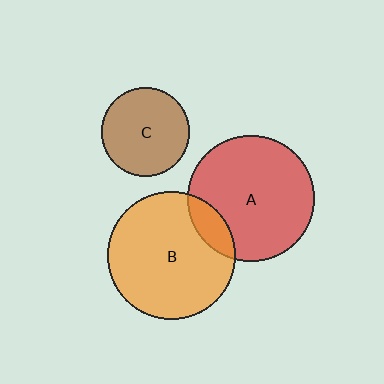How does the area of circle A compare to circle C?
Approximately 2.0 times.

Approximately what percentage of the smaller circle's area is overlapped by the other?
Approximately 15%.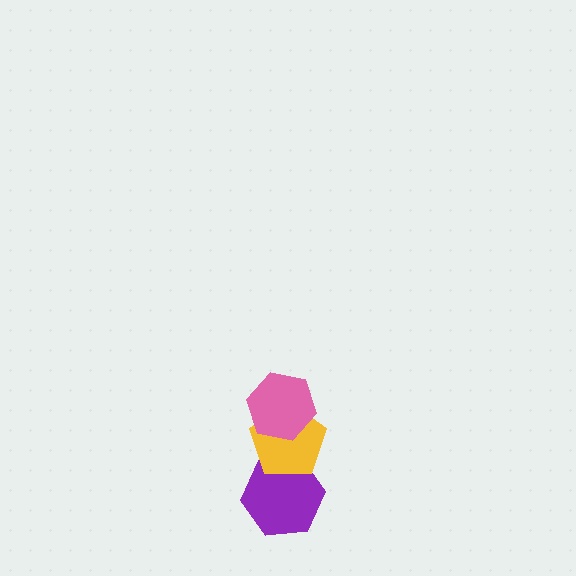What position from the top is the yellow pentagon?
The yellow pentagon is 2nd from the top.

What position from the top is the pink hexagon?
The pink hexagon is 1st from the top.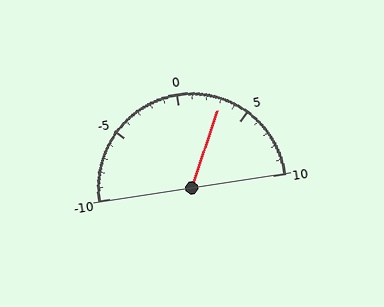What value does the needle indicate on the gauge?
The needle indicates approximately 3.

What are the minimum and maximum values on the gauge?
The gauge ranges from -10 to 10.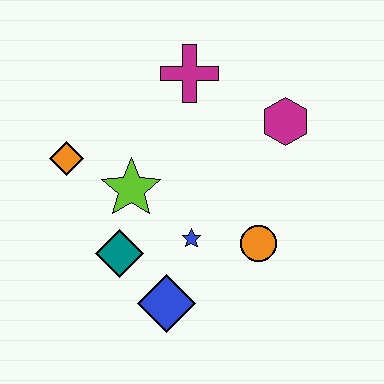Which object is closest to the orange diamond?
The lime star is closest to the orange diamond.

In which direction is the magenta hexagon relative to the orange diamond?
The magenta hexagon is to the right of the orange diamond.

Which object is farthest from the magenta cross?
The blue diamond is farthest from the magenta cross.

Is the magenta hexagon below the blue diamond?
No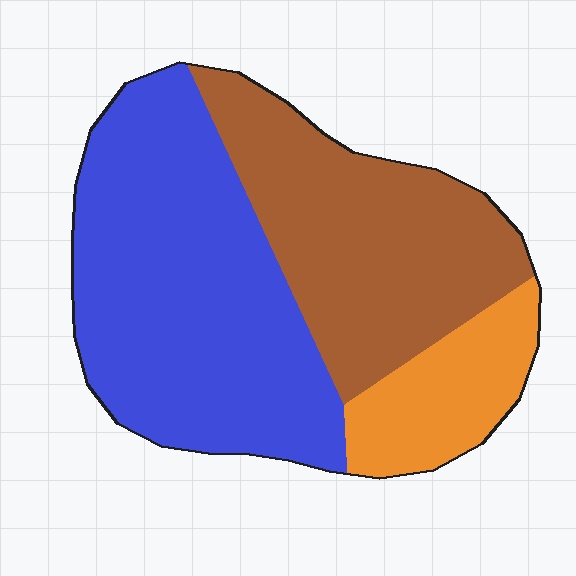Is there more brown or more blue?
Blue.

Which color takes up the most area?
Blue, at roughly 50%.